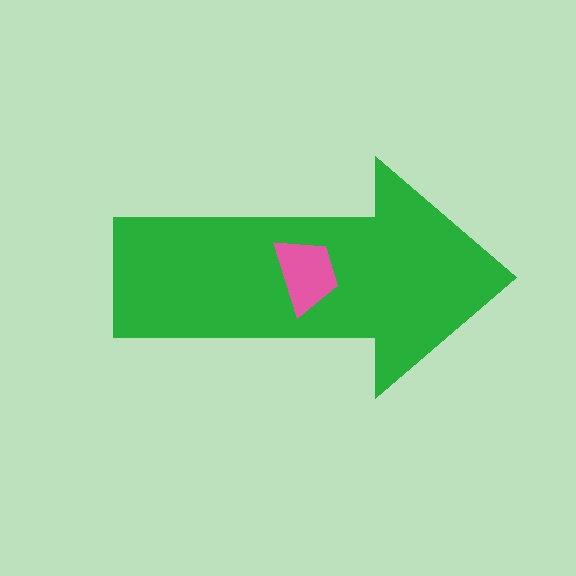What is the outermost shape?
The green arrow.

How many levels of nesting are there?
2.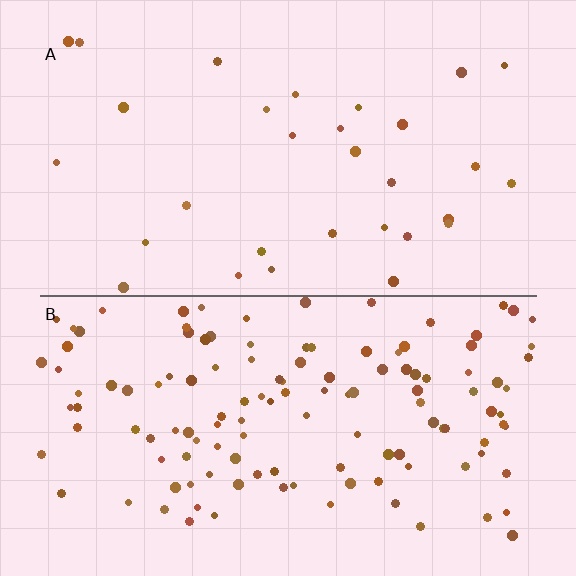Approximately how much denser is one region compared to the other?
Approximately 4.2× — region B over region A.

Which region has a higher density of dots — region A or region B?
B (the bottom).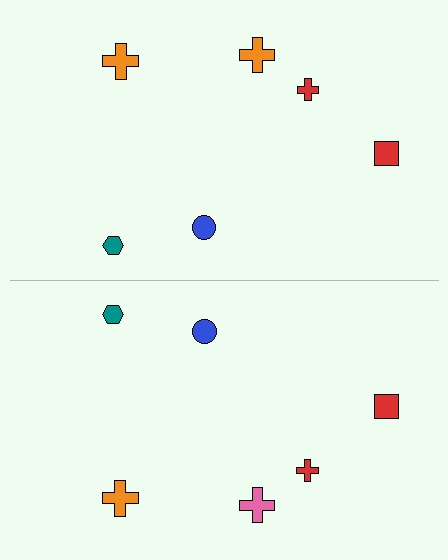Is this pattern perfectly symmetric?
No, the pattern is not perfectly symmetric. The pink cross on the bottom side breaks the symmetry — its mirror counterpart is orange.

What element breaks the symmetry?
The pink cross on the bottom side breaks the symmetry — its mirror counterpart is orange.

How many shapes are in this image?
There are 12 shapes in this image.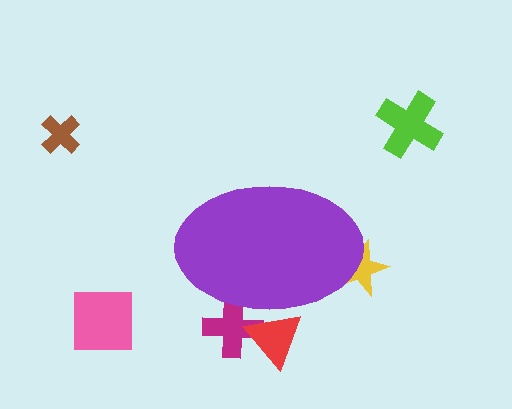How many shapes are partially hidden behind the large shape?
3 shapes are partially hidden.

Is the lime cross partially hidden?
No, the lime cross is fully visible.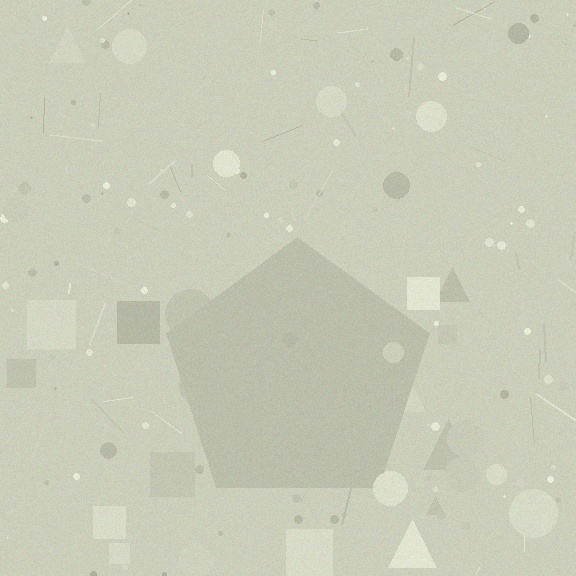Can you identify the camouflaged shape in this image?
The camouflaged shape is a pentagon.